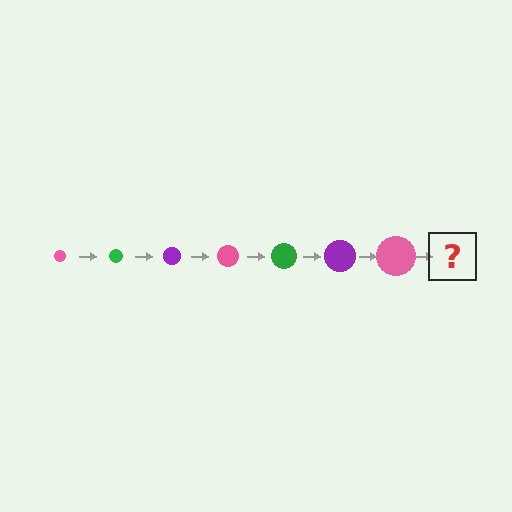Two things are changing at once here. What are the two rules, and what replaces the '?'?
The two rules are that the circle grows larger each step and the color cycles through pink, green, and purple. The '?' should be a green circle, larger than the previous one.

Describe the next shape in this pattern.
It should be a green circle, larger than the previous one.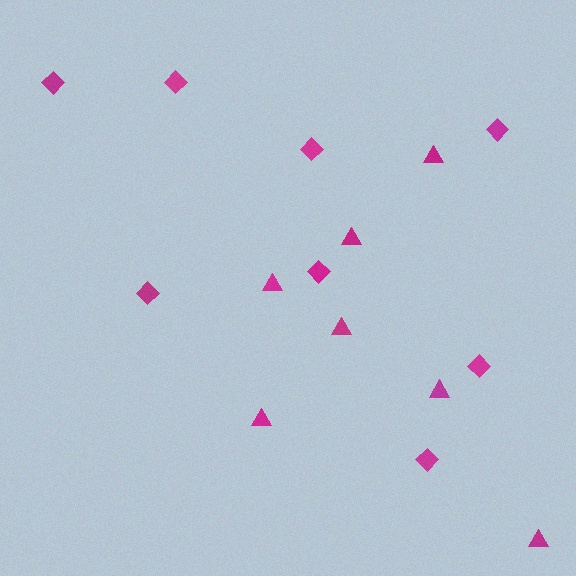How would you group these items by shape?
There are 2 groups: one group of diamonds (8) and one group of triangles (7).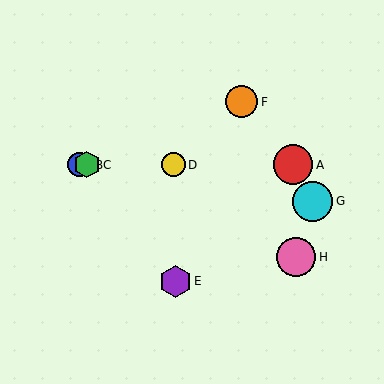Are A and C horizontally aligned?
Yes, both are at y≈165.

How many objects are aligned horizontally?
4 objects (A, B, C, D) are aligned horizontally.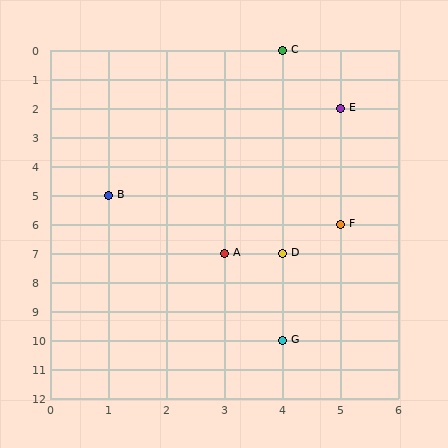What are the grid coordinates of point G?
Point G is at grid coordinates (4, 10).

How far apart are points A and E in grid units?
Points A and E are 2 columns and 5 rows apart (about 5.4 grid units diagonally).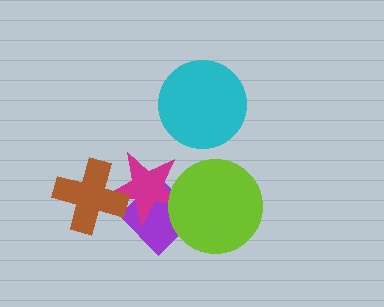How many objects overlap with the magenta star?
3 objects overlap with the magenta star.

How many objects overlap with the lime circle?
2 objects overlap with the lime circle.